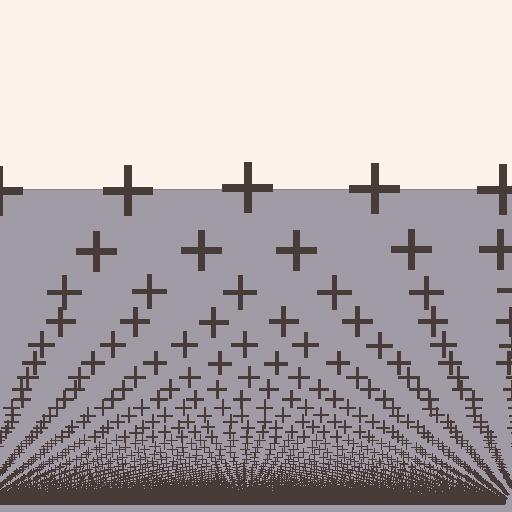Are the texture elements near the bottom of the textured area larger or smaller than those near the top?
Smaller. The gradient is inverted — elements near the bottom are smaller and denser.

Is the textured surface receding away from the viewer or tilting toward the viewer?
The surface appears to tilt toward the viewer. Texture elements get larger and sparser toward the top.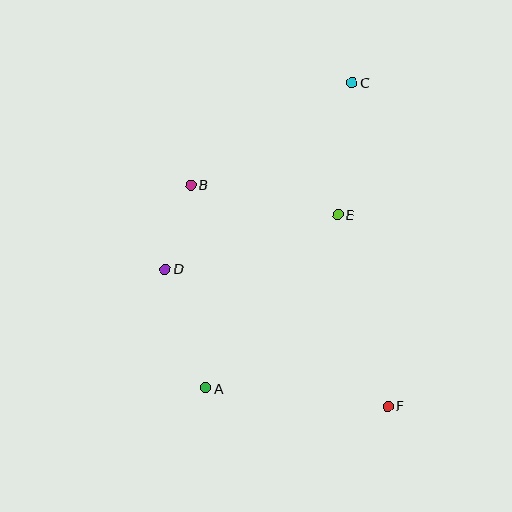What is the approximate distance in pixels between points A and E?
The distance between A and E is approximately 218 pixels.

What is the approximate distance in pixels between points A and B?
The distance between A and B is approximately 204 pixels.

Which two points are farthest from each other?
Points A and C are farthest from each other.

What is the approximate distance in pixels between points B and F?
The distance between B and F is approximately 297 pixels.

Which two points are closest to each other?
Points B and D are closest to each other.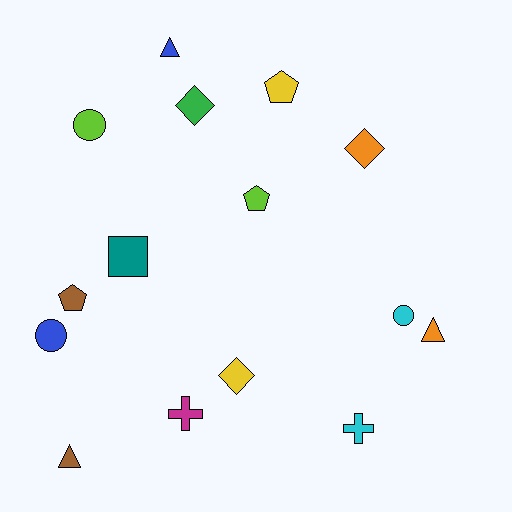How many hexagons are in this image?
There are no hexagons.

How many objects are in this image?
There are 15 objects.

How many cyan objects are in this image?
There are 2 cyan objects.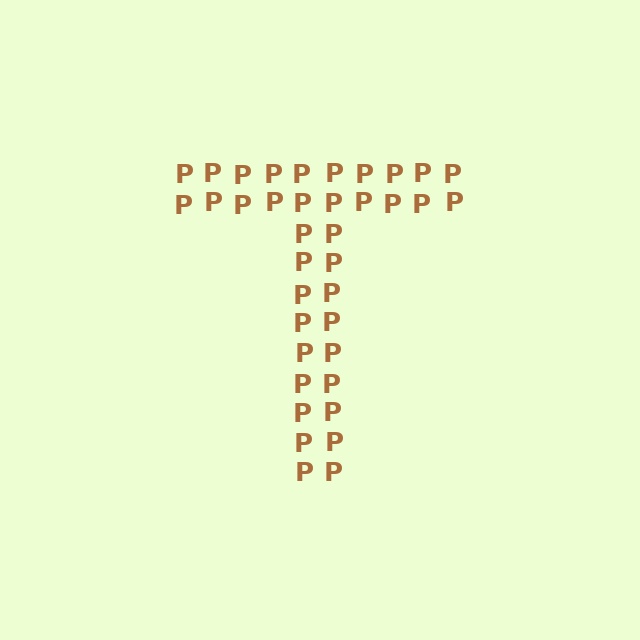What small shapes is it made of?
It is made of small letter P's.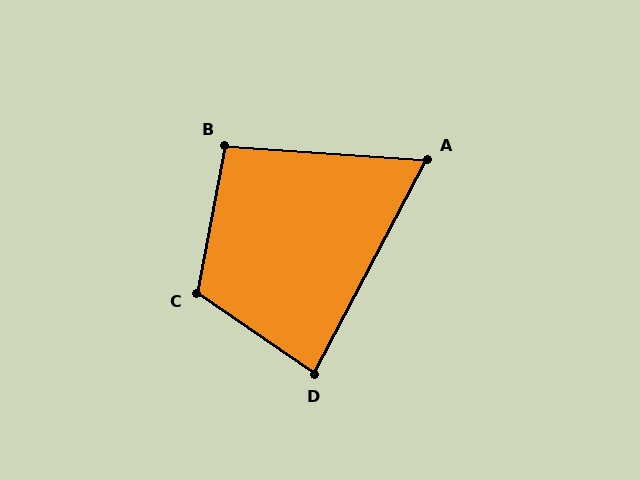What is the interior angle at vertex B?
Approximately 97 degrees (obtuse).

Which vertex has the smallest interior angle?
A, at approximately 66 degrees.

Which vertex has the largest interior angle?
C, at approximately 114 degrees.